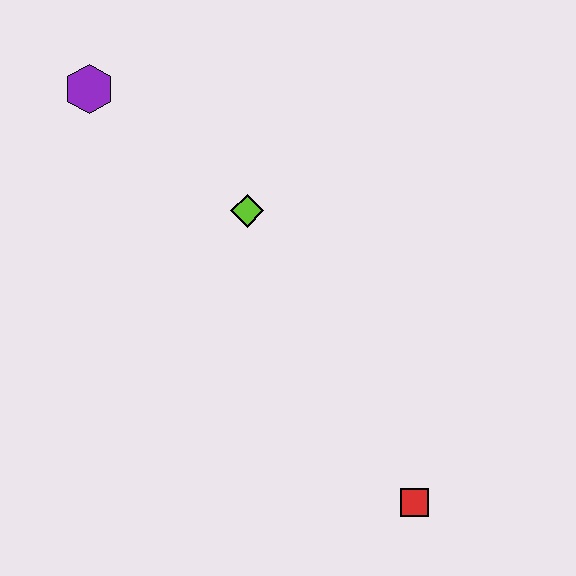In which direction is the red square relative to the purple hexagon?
The red square is below the purple hexagon.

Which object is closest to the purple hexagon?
The lime diamond is closest to the purple hexagon.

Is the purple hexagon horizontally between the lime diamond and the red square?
No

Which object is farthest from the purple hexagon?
The red square is farthest from the purple hexagon.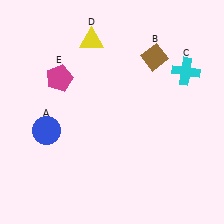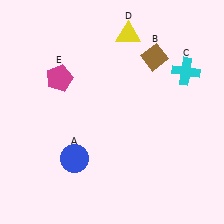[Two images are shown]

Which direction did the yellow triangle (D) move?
The yellow triangle (D) moved right.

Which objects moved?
The objects that moved are: the blue circle (A), the yellow triangle (D).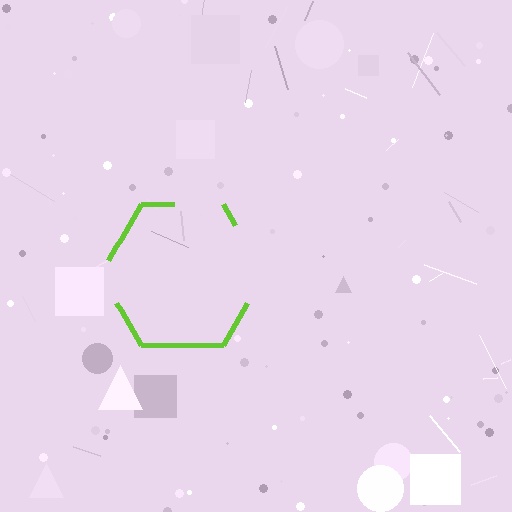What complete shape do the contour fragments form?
The contour fragments form a hexagon.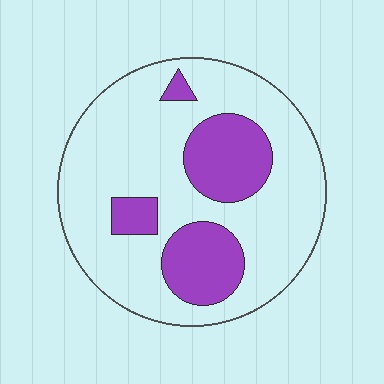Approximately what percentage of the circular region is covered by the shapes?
Approximately 25%.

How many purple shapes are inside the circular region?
4.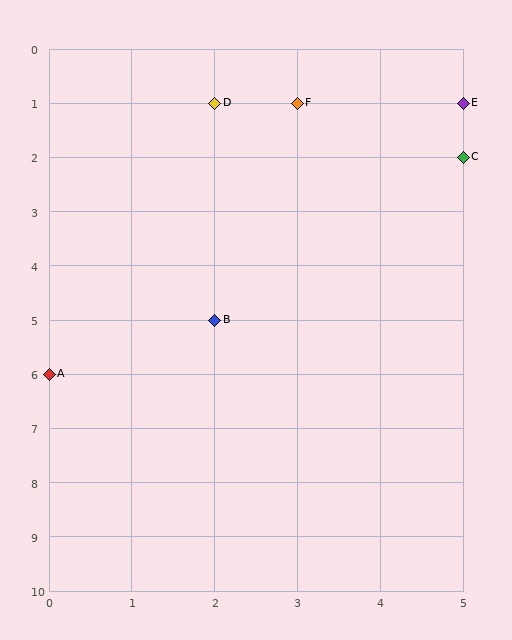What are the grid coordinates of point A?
Point A is at grid coordinates (0, 6).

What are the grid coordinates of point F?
Point F is at grid coordinates (3, 1).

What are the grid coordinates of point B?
Point B is at grid coordinates (2, 5).